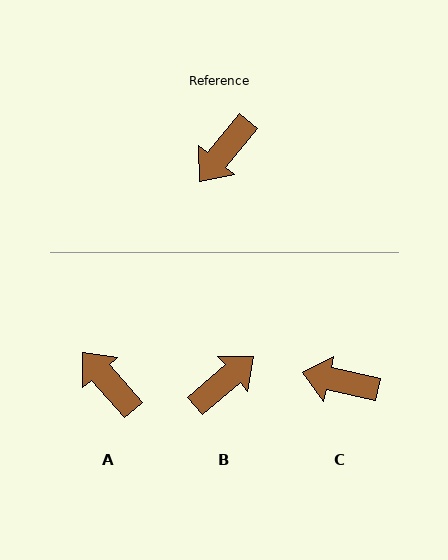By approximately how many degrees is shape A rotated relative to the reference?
Approximately 100 degrees clockwise.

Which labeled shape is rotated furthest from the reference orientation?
B, about 169 degrees away.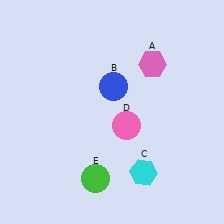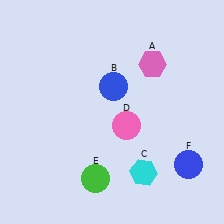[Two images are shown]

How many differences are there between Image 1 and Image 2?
There is 1 difference between the two images.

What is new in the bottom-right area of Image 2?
A blue circle (F) was added in the bottom-right area of Image 2.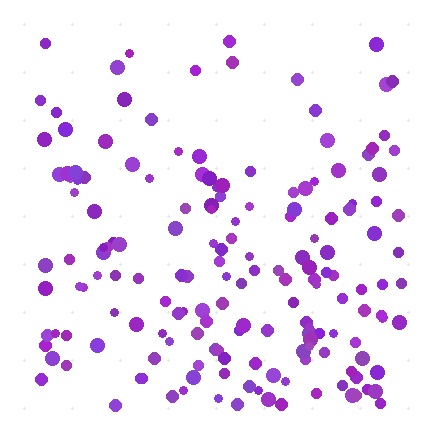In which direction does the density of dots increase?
From top to bottom, with the bottom side densest.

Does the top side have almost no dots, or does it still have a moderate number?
Still a moderate number, just noticeably fewer than the bottom.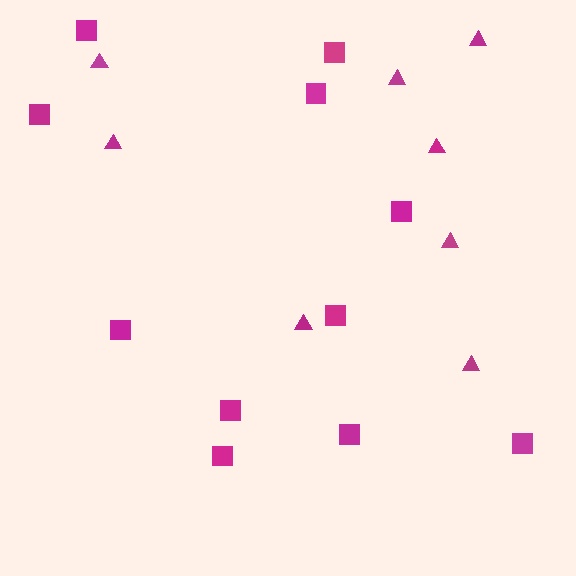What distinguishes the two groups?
There are 2 groups: one group of squares (11) and one group of triangles (8).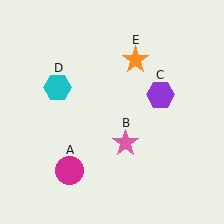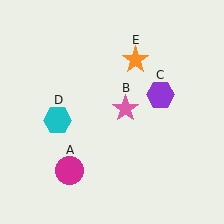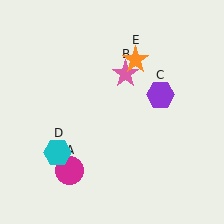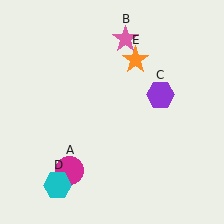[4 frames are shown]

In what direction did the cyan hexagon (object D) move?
The cyan hexagon (object D) moved down.